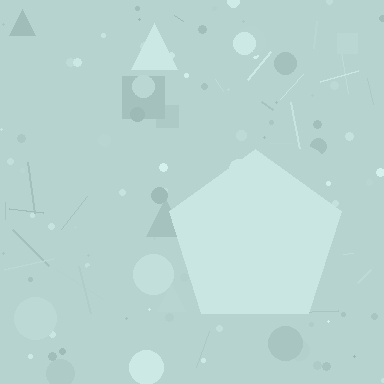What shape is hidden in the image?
A pentagon is hidden in the image.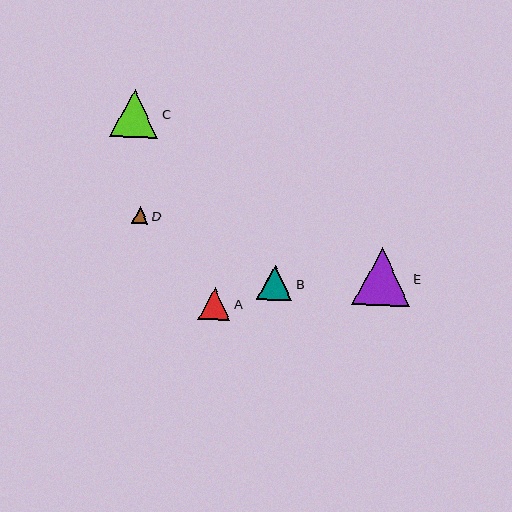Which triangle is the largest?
Triangle E is the largest with a size of approximately 58 pixels.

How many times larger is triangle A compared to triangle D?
Triangle A is approximately 1.9 times the size of triangle D.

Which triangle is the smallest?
Triangle D is the smallest with a size of approximately 17 pixels.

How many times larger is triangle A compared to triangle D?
Triangle A is approximately 1.9 times the size of triangle D.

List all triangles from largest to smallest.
From largest to smallest: E, C, B, A, D.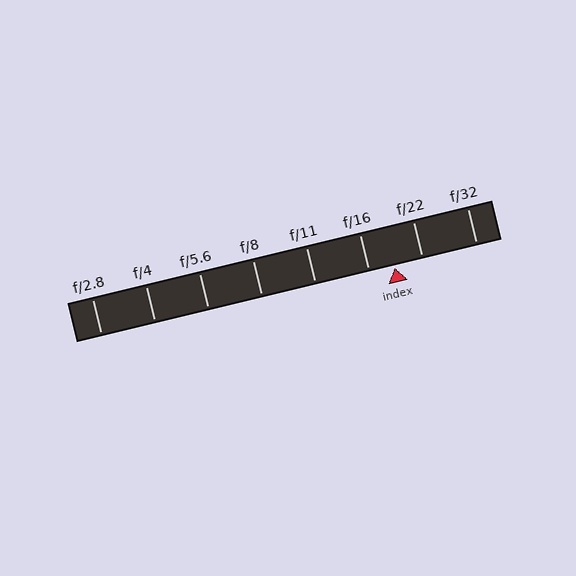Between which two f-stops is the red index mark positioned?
The index mark is between f/16 and f/22.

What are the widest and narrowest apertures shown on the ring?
The widest aperture shown is f/2.8 and the narrowest is f/32.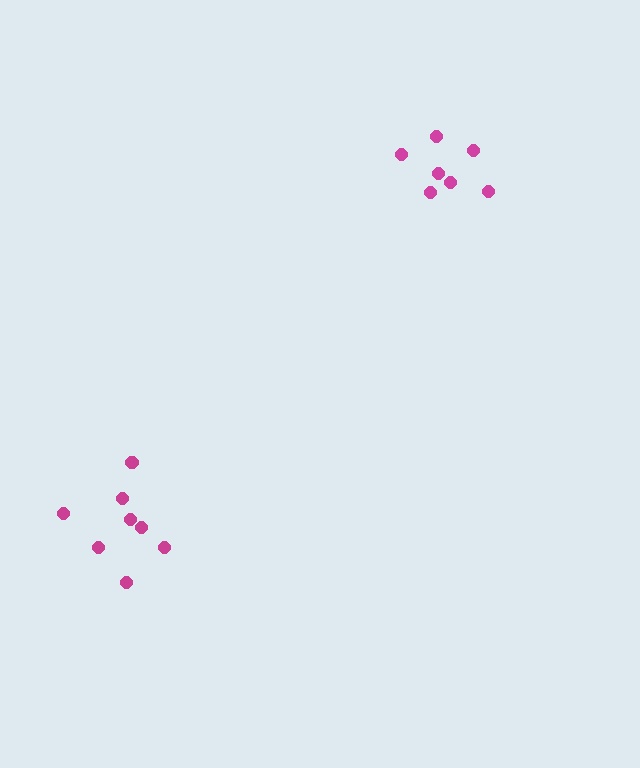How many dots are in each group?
Group 1: 7 dots, Group 2: 8 dots (15 total).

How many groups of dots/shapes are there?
There are 2 groups.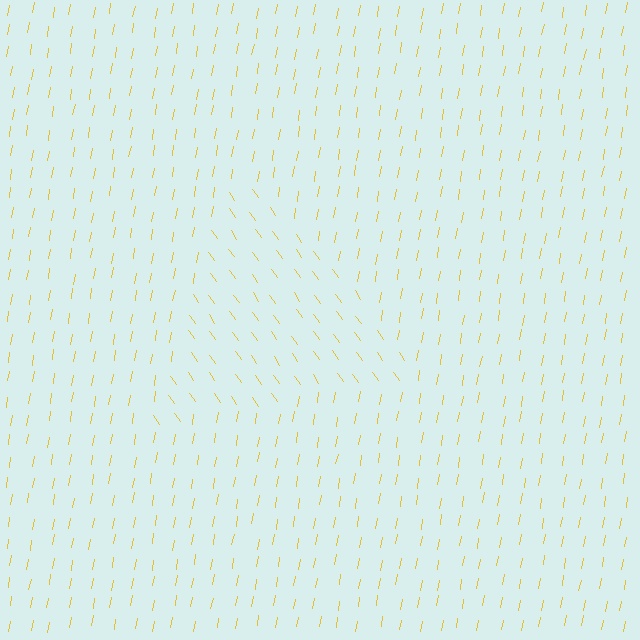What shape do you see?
I see a triangle.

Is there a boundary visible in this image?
Yes, there is a texture boundary formed by a change in line orientation.